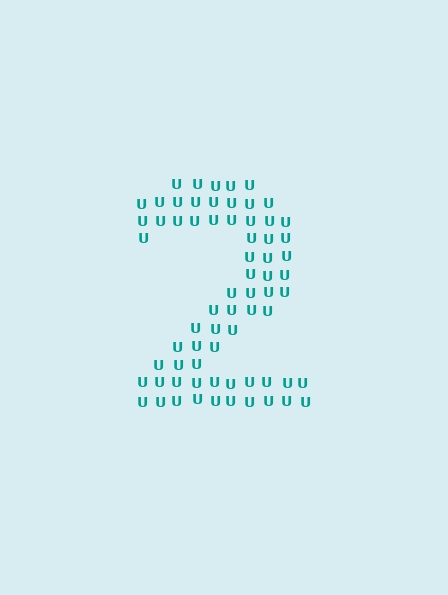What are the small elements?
The small elements are letter U's.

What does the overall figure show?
The overall figure shows the digit 2.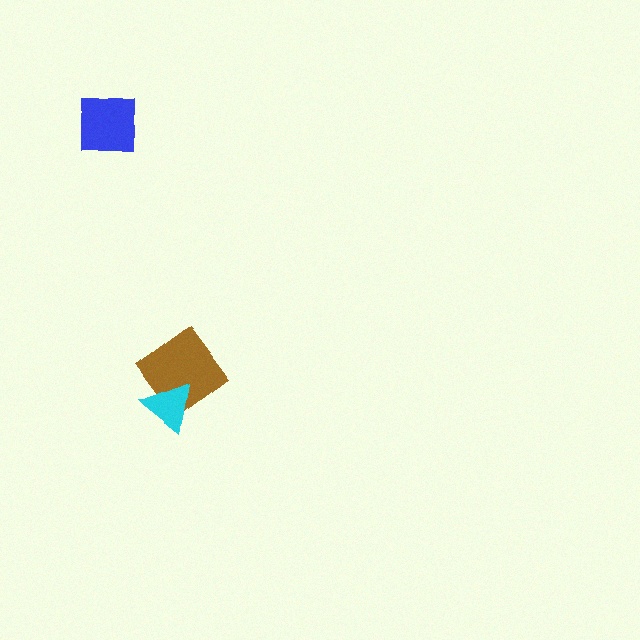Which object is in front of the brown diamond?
The cyan triangle is in front of the brown diamond.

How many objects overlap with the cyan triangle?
1 object overlaps with the cyan triangle.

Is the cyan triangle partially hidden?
No, no other shape covers it.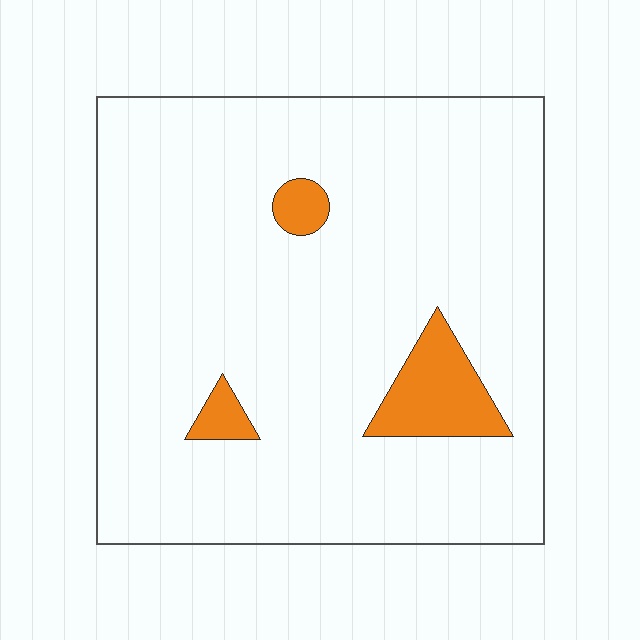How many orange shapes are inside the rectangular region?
3.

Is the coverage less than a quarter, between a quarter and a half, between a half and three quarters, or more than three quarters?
Less than a quarter.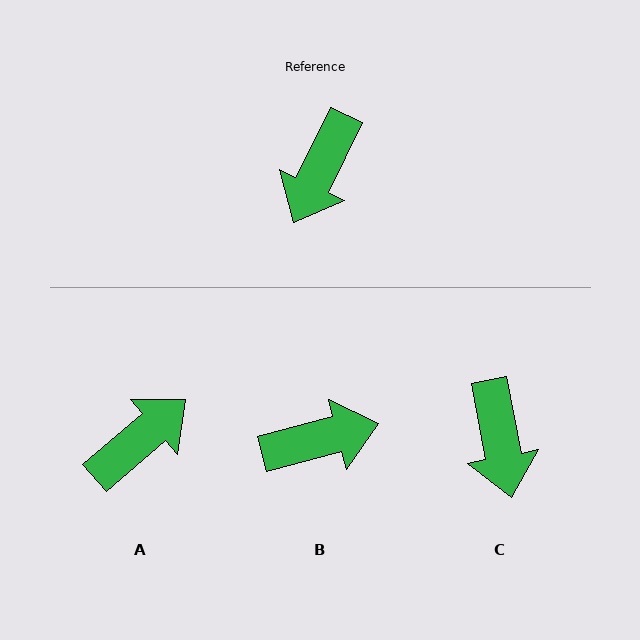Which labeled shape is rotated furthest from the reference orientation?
A, about 156 degrees away.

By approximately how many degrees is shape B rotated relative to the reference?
Approximately 130 degrees counter-clockwise.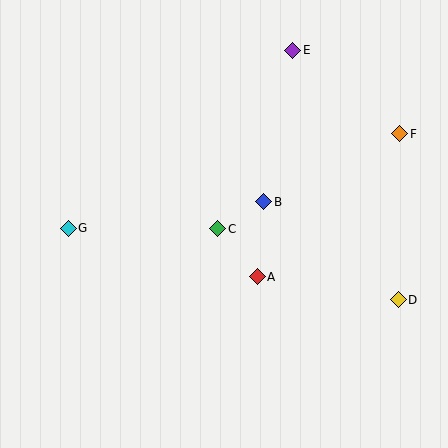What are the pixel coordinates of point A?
Point A is at (257, 277).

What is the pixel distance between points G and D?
The distance between G and D is 338 pixels.